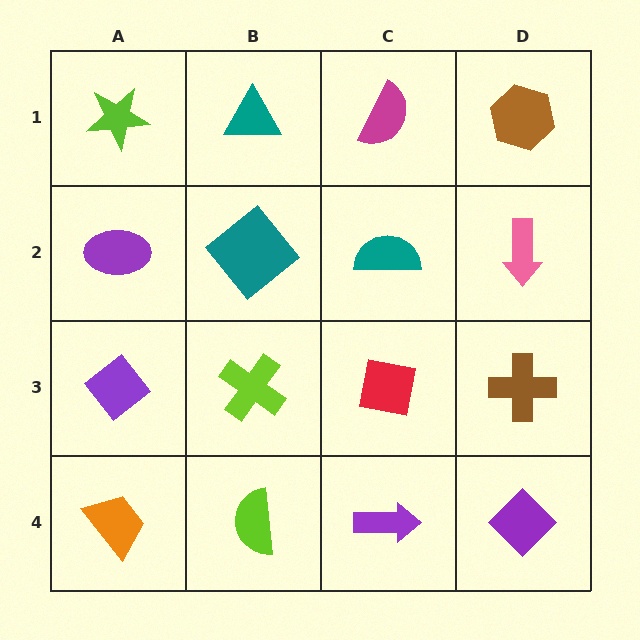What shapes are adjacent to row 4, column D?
A brown cross (row 3, column D), a purple arrow (row 4, column C).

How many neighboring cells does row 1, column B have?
3.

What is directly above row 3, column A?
A purple ellipse.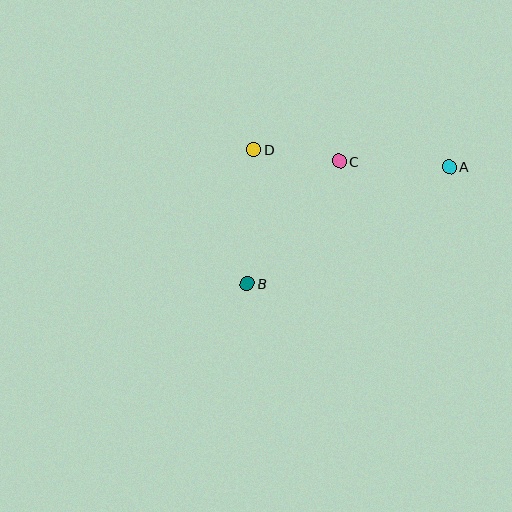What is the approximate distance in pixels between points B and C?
The distance between B and C is approximately 153 pixels.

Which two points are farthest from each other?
Points A and B are farthest from each other.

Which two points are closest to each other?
Points C and D are closest to each other.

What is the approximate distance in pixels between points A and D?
The distance between A and D is approximately 196 pixels.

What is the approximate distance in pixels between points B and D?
The distance between B and D is approximately 134 pixels.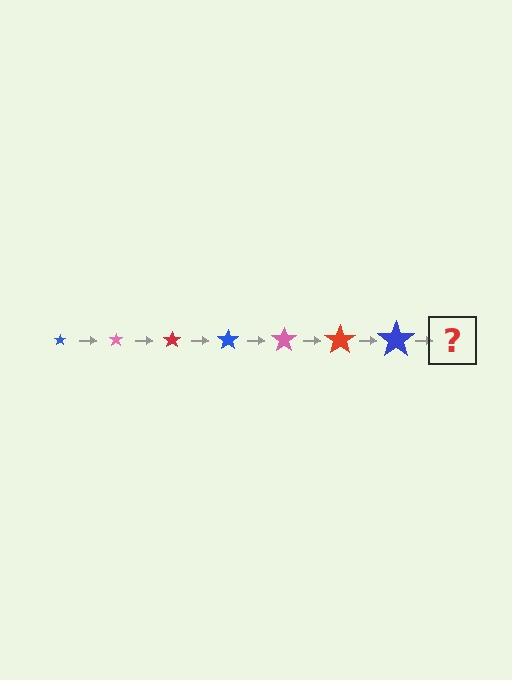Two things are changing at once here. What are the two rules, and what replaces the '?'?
The two rules are that the star grows larger each step and the color cycles through blue, pink, and red. The '?' should be a pink star, larger than the previous one.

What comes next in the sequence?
The next element should be a pink star, larger than the previous one.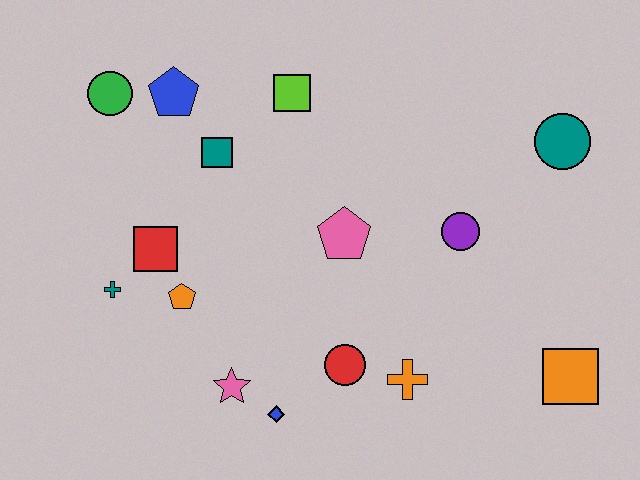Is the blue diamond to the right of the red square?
Yes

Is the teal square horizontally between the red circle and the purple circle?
No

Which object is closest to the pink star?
The blue diamond is closest to the pink star.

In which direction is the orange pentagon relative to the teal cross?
The orange pentagon is to the right of the teal cross.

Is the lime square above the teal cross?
Yes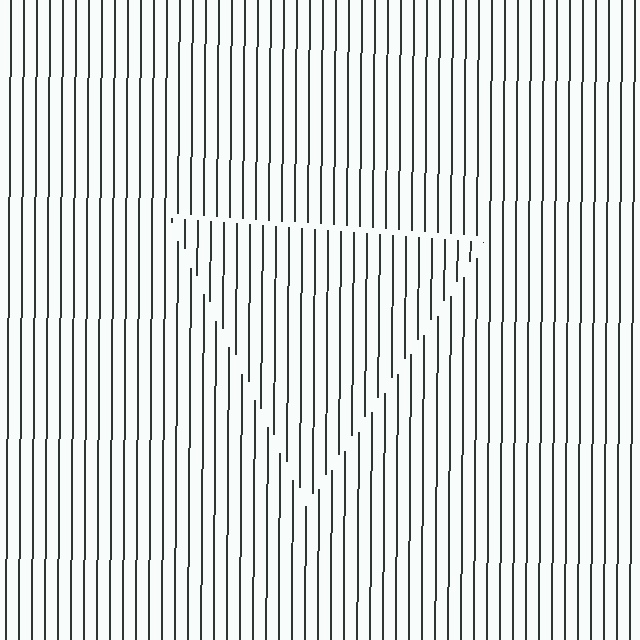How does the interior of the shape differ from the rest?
The interior of the shape contains the same grating, shifted by half a period — the contour is defined by the phase discontinuity where line-ends from the inner and outer gratings abut.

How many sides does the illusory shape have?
3 sides — the line-ends trace a triangle.